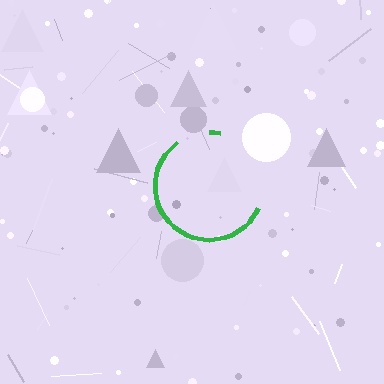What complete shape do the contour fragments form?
The contour fragments form a circle.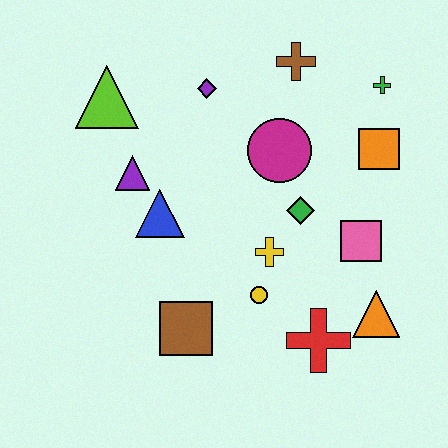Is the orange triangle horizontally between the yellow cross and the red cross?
No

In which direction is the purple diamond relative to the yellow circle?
The purple diamond is above the yellow circle.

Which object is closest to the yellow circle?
The yellow cross is closest to the yellow circle.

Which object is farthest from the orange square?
The lime triangle is farthest from the orange square.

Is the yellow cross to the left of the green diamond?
Yes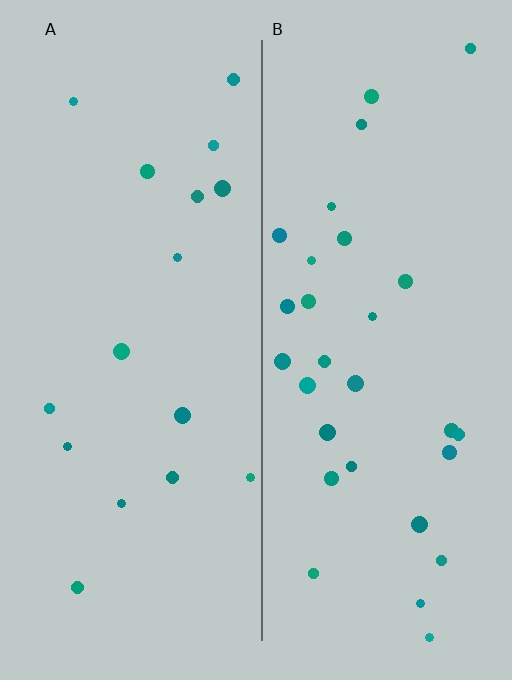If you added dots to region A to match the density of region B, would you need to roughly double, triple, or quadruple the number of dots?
Approximately double.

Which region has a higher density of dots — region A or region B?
B (the right).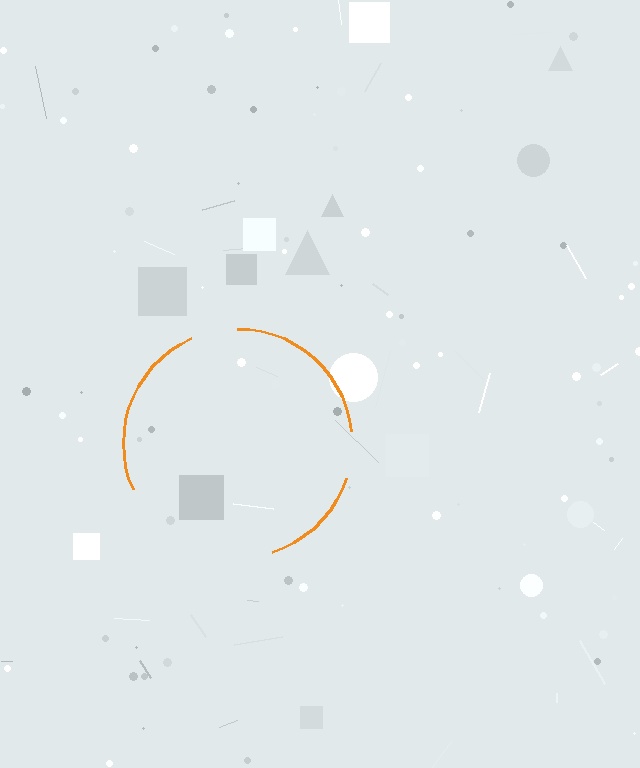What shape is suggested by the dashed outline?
The dashed outline suggests a circle.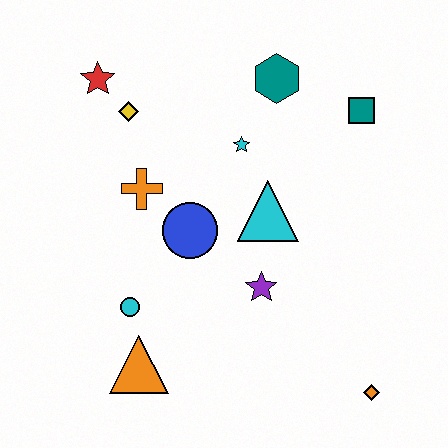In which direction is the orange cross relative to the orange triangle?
The orange cross is above the orange triangle.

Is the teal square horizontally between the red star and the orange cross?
No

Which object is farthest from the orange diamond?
The red star is farthest from the orange diamond.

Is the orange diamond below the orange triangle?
Yes